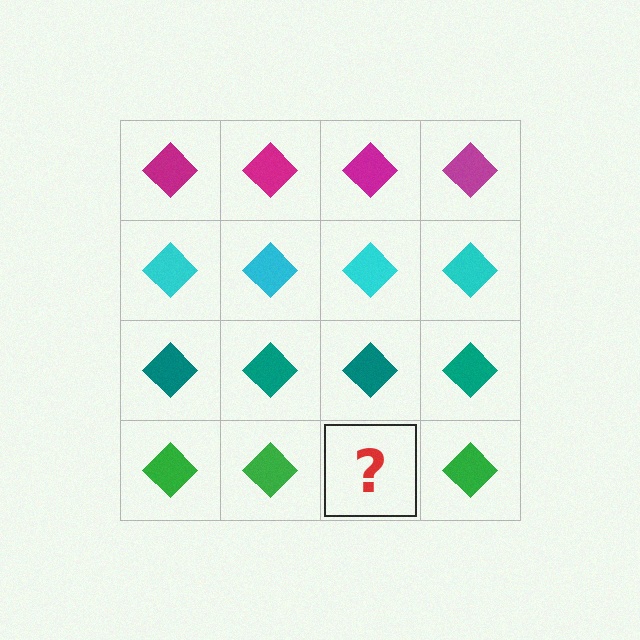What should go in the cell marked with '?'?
The missing cell should contain a green diamond.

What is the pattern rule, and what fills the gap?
The rule is that each row has a consistent color. The gap should be filled with a green diamond.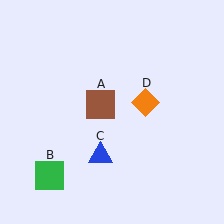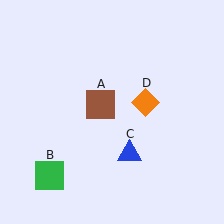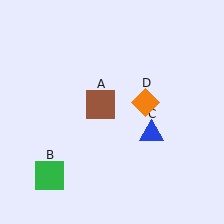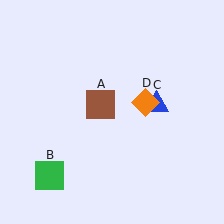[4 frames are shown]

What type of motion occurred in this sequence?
The blue triangle (object C) rotated counterclockwise around the center of the scene.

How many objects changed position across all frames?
1 object changed position: blue triangle (object C).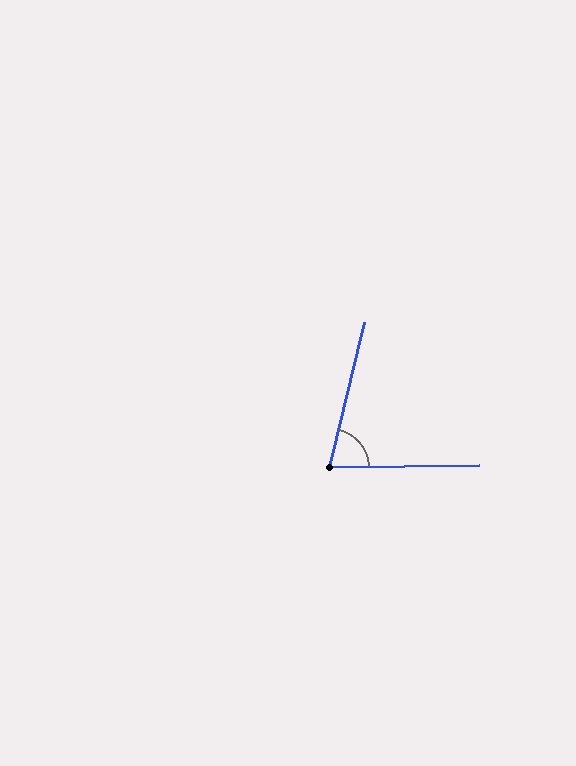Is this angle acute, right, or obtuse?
It is acute.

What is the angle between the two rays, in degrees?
Approximately 76 degrees.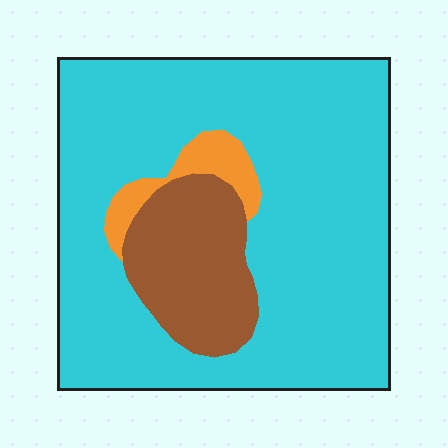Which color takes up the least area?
Orange, at roughly 5%.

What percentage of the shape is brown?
Brown covers about 15% of the shape.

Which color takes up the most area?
Cyan, at roughly 80%.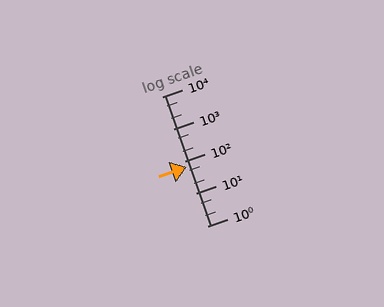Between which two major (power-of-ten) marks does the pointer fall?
The pointer is between 10 and 100.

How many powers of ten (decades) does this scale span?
The scale spans 4 decades, from 1 to 10000.